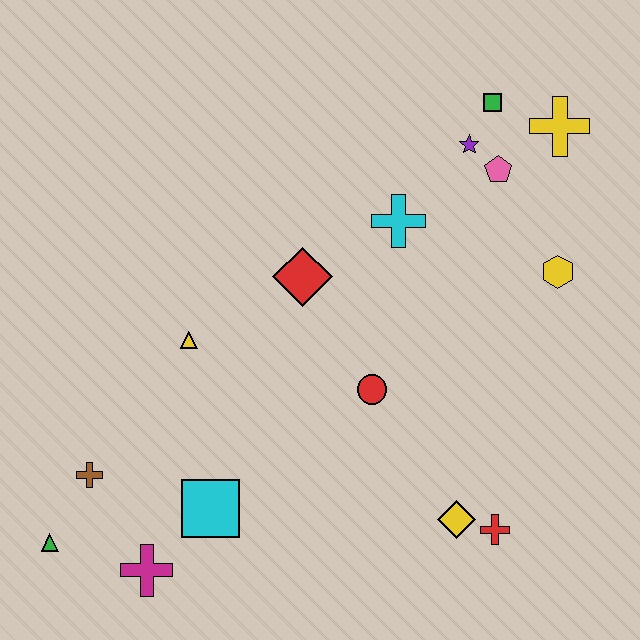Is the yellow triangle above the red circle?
Yes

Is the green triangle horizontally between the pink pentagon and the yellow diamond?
No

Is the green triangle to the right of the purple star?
No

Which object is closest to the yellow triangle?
The red diamond is closest to the yellow triangle.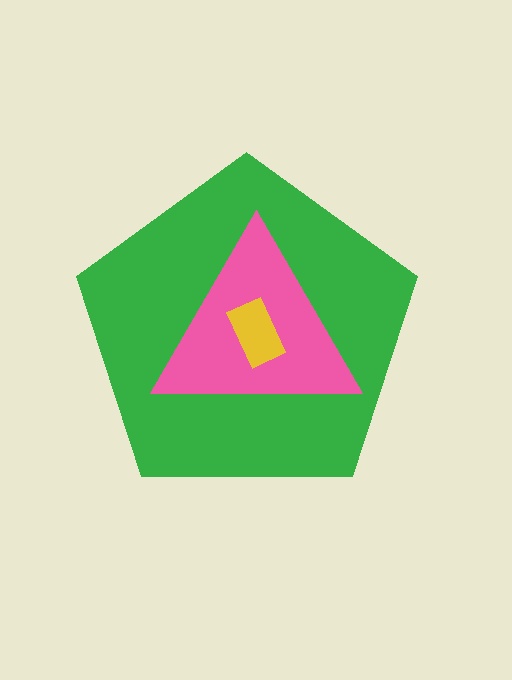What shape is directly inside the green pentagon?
The pink triangle.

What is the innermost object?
The yellow rectangle.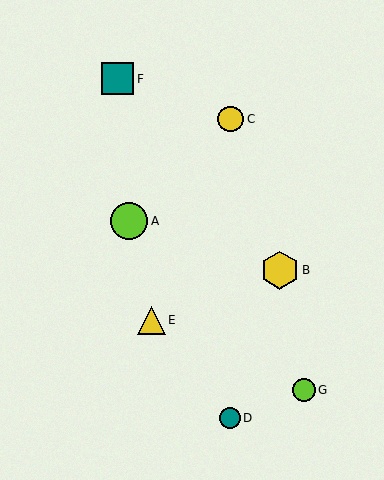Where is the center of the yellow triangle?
The center of the yellow triangle is at (151, 320).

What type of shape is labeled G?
Shape G is a lime circle.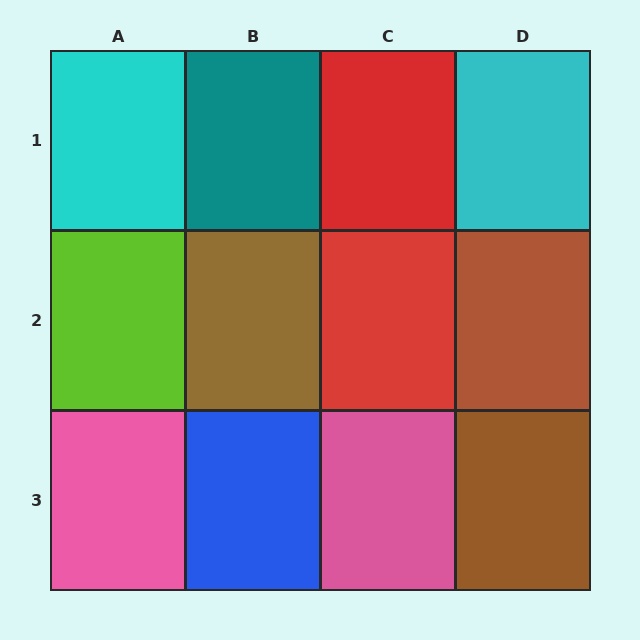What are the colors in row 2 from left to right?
Lime, brown, red, brown.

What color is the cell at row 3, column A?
Pink.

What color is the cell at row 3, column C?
Pink.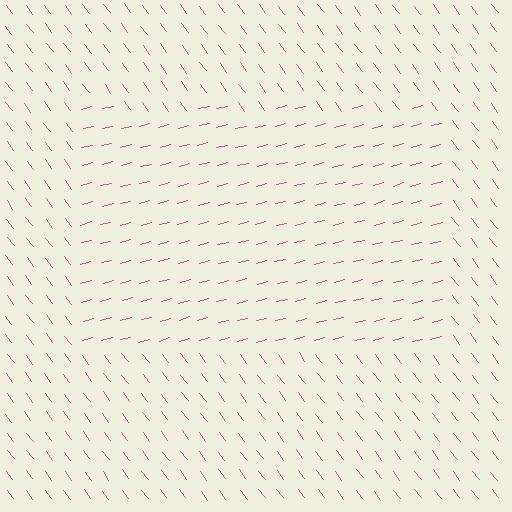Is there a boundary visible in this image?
Yes, there is a texture boundary formed by a change in line orientation.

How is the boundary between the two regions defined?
The boundary is defined purely by a change in line orientation (approximately 68 degrees difference). All lines are the same color and thickness.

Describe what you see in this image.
The image is filled with small pink line segments. A rectangle region in the image has lines oriented differently from the surrounding lines, creating a visible texture boundary.